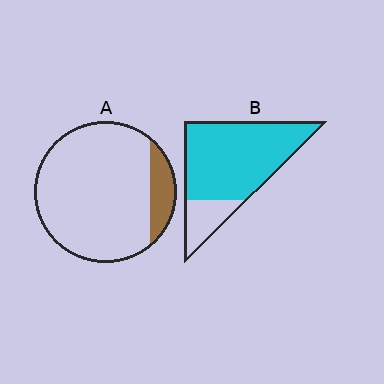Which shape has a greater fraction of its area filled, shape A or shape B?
Shape B.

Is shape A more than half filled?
No.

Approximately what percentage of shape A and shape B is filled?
A is approximately 15% and B is approximately 80%.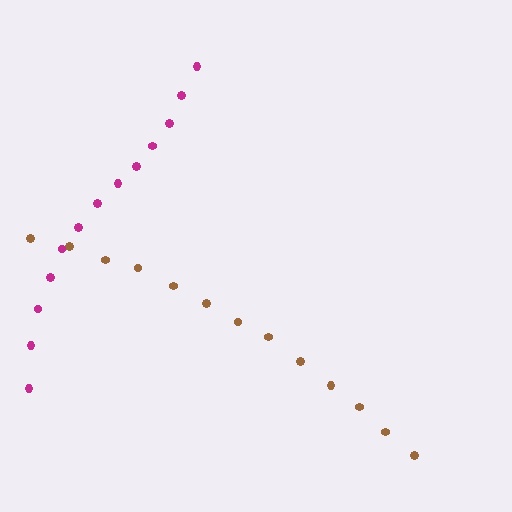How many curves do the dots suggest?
There are 2 distinct paths.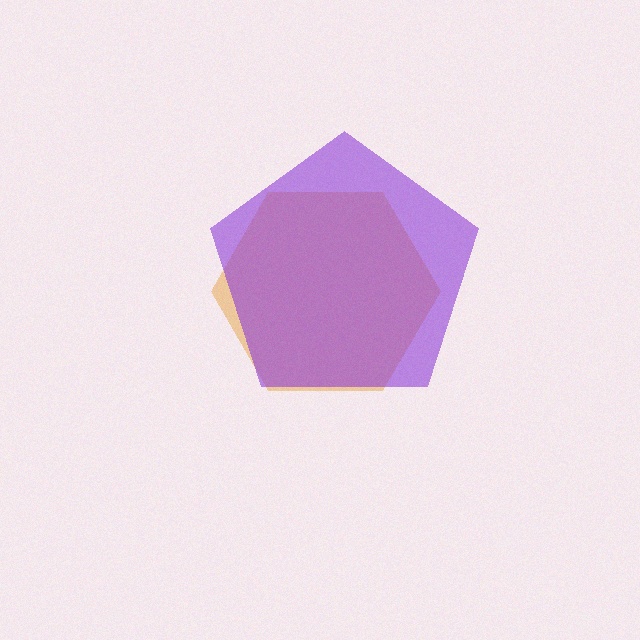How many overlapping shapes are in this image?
There are 2 overlapping shapes in the image.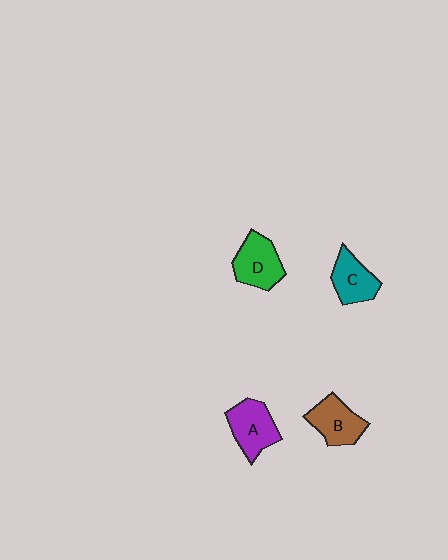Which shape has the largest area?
Shape D (green).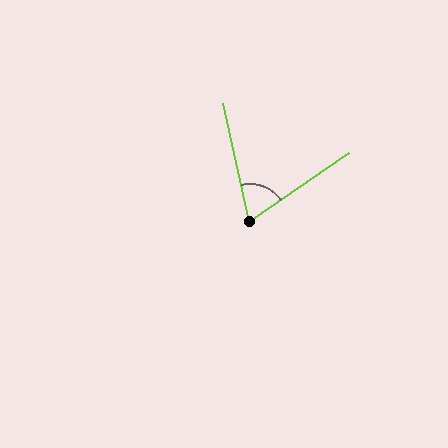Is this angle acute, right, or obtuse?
It is acute.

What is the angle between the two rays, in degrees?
Approximately 68 degrees.